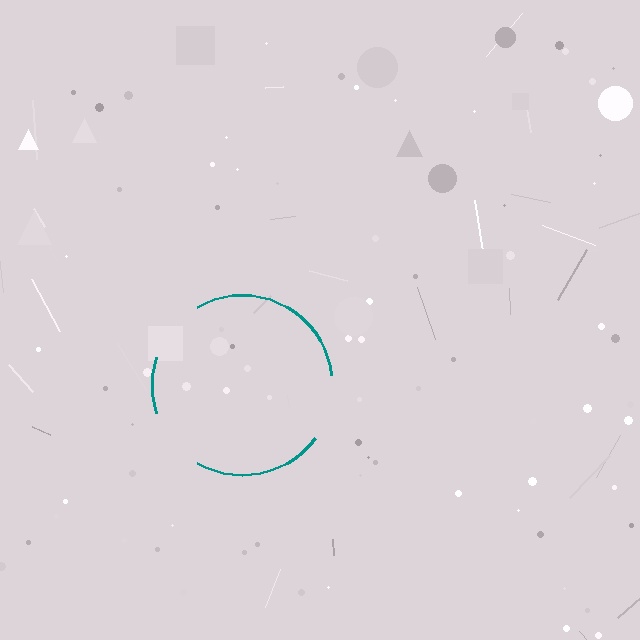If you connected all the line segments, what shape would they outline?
They would outline a circle.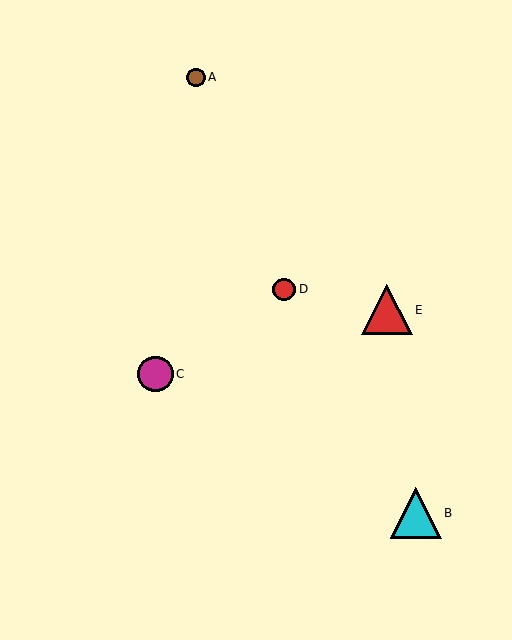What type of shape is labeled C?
Shape C is a magenta circle.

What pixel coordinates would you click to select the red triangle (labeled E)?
Click at (387, 310) to select the red triangle E.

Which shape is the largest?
The cyan triangle (labeled B) is the largest.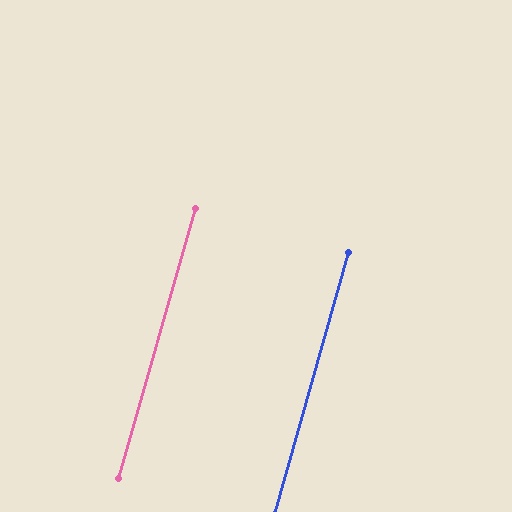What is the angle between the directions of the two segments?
Approximately 0 degrees.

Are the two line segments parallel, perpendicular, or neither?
Parallel — their directions differ by only 0.1°.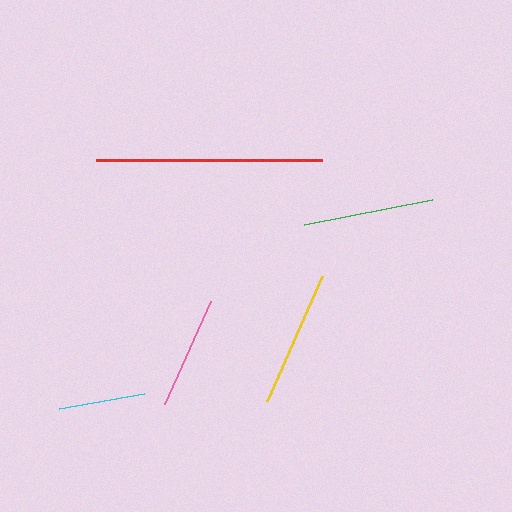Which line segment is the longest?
The red line is the longest at approximately 226 pixels.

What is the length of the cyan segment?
The cyan segment is approximately 86 pixels long.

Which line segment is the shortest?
The cyan line is the shortest at approximately 86 pixels.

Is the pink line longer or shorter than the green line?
The green line is longer than the pink line.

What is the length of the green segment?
The green segment is approximately 130 pixels long.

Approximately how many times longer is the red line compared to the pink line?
The red line is approximately 2.0 times the length of the pink line.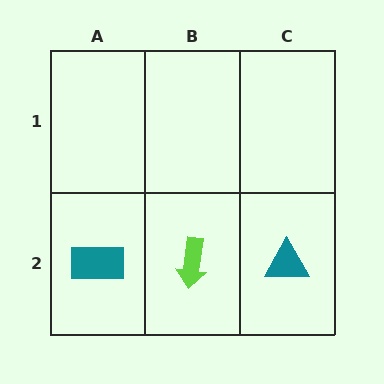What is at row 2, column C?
A teal triangle.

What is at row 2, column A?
A teal rectangle.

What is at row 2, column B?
A lime arrow.